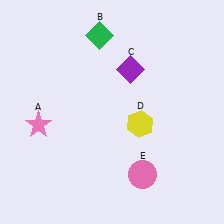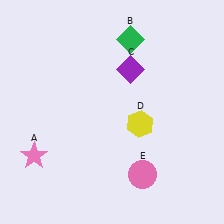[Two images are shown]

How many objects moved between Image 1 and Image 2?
2 objects moved between the two images.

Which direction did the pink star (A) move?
The pink star (A) moved down.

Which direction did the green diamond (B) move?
The green diamond (B) moved right.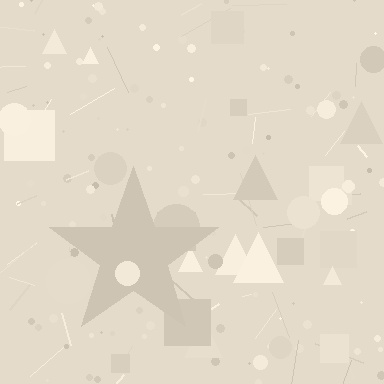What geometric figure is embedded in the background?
A star is embedded in the background.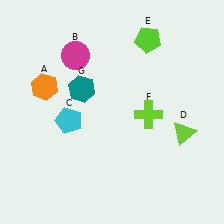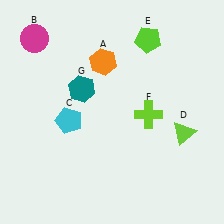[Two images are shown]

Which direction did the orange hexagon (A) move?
The orange hexagon (A) moved right.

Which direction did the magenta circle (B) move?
The magenta circle (B) moved left.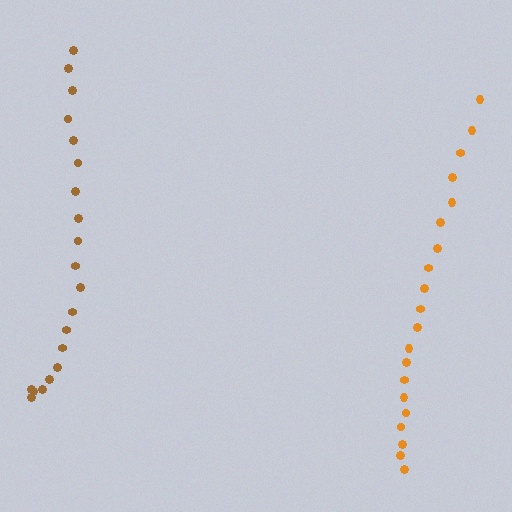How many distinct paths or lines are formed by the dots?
There are 2 distinct paths.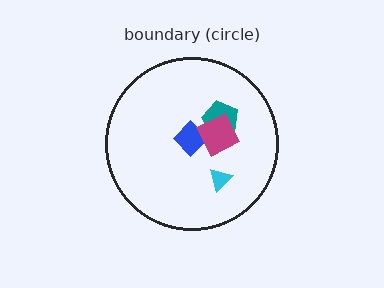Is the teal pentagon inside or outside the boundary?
Inside.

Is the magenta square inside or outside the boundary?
Inside.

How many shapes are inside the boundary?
4 inside, 0 outside.